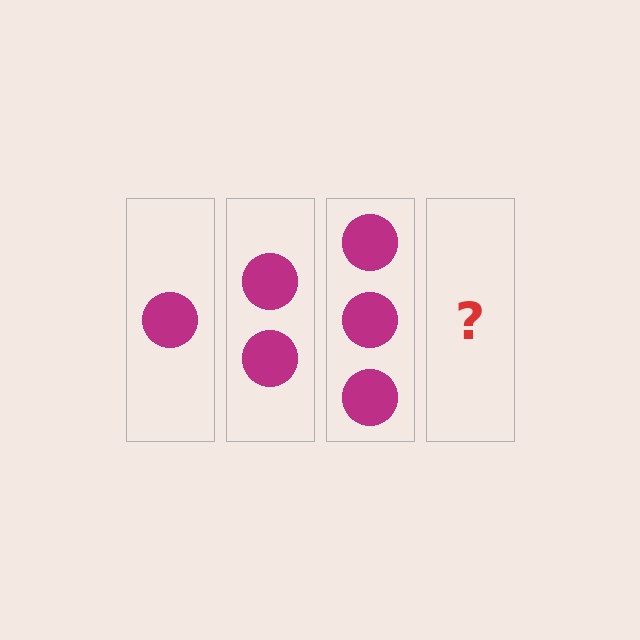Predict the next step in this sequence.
The next step is 4 circles.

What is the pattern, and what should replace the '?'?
The pattern is that each step adds one more circle. The '?' should be 4 circles.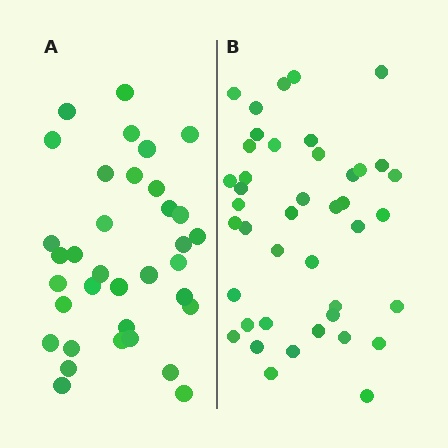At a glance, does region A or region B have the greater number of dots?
Region B (the right region) has more dots.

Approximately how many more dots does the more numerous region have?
Region B has roughly 8 or so more dots than region A.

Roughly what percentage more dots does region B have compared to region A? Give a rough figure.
About 20% more.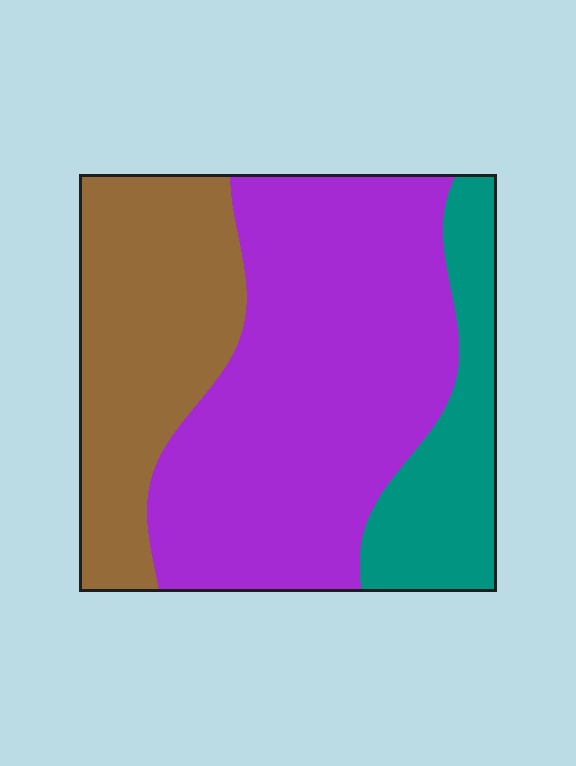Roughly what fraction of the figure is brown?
Brown covers roughly 30% of the figure.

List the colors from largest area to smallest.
From largest to smallest: purple, brown, teal.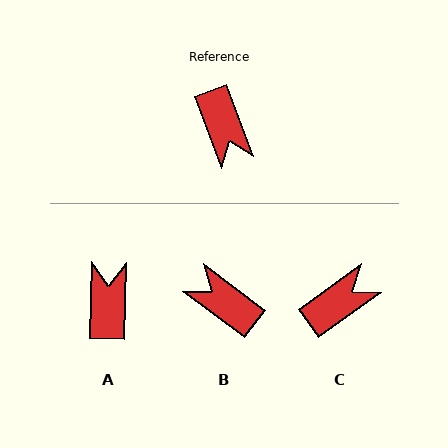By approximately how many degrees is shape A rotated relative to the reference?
Approximately 158 degrees counter-clockwise.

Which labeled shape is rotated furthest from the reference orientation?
A, about 158 degrees away.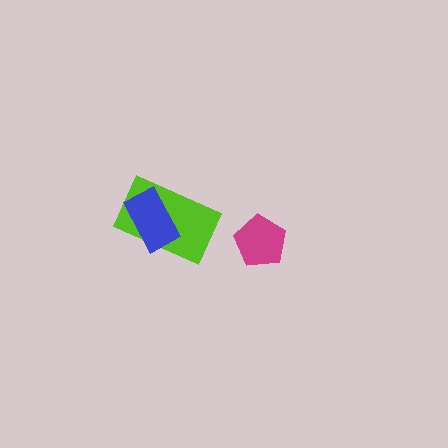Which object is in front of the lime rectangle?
The blue rectangle is in front of the lime rectangle.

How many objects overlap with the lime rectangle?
1 object overlaps with the lime rectangle.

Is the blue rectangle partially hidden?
No, no other shape covers it.